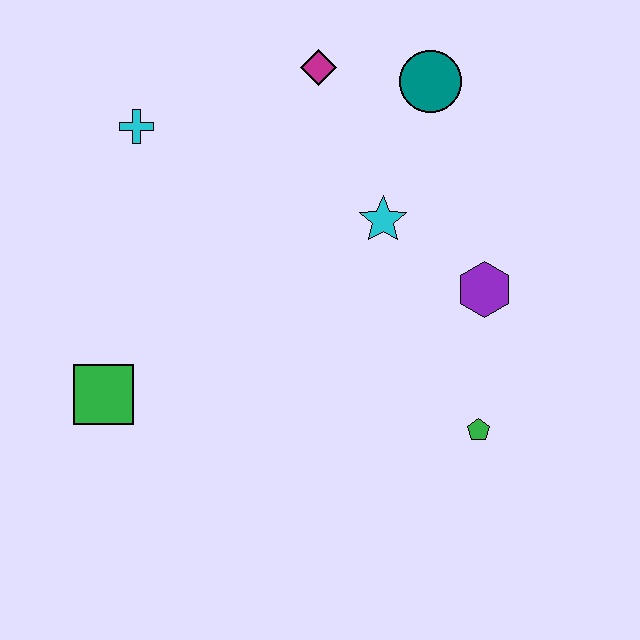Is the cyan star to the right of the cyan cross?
Yes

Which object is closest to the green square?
The cyan cross is closest to the green square.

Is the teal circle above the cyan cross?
Yes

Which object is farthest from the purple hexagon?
The green square is farthest from the purple hexagon.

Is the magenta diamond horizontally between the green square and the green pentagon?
Yes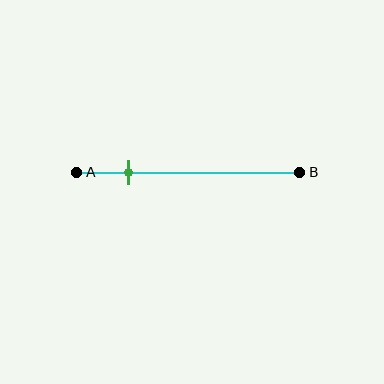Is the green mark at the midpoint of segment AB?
No, the mark is at about 25% from A, not at the 50% midpoint.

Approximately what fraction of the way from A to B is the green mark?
The green mark is approximately 25% of the way from A to B.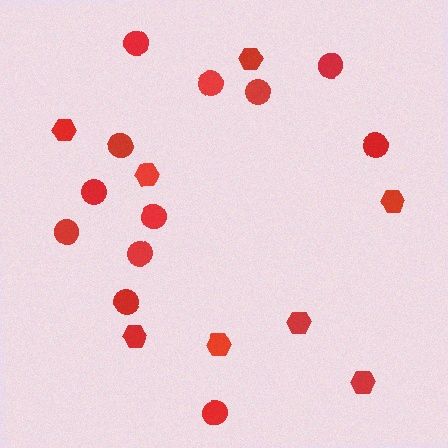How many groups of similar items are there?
There are 2 groups: one group of hexagons (8) and one group of circles (12).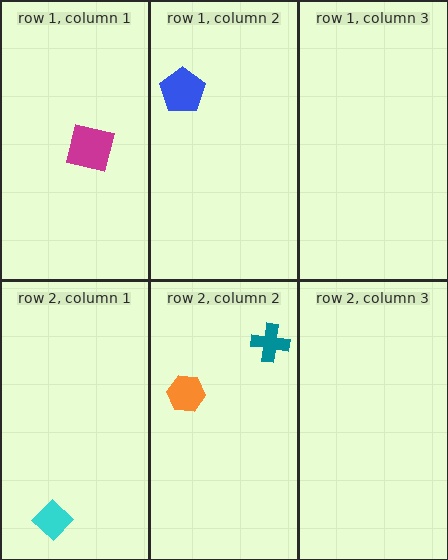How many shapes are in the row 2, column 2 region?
2.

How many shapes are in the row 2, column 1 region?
1.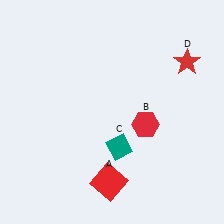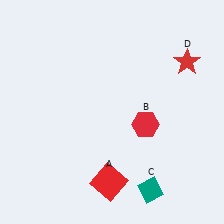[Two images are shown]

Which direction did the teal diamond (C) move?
The teal diamond (C) moved down.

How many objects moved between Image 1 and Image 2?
1 object moved between the two images.